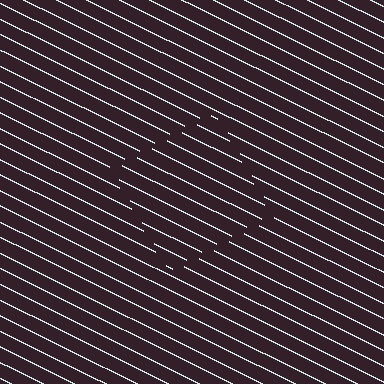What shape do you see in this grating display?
An illusory square. The interior of the shape contains the same grating, shifted by half a period — the contour is defined by the phase discontinuity where line-ends from the inner and outer gratings abut.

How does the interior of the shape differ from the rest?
The interior of the shape contains the same grating, shifted by half a period — the contour is defined by the phase discontinuity where line-ends from the inner and outer gratings abut.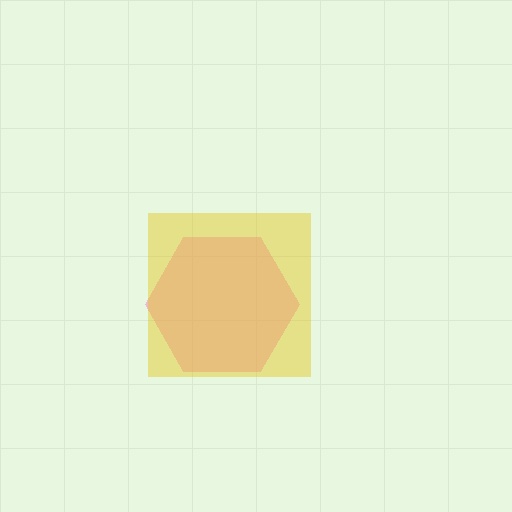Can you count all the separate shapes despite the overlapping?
Yes, there are 2 separate shapes.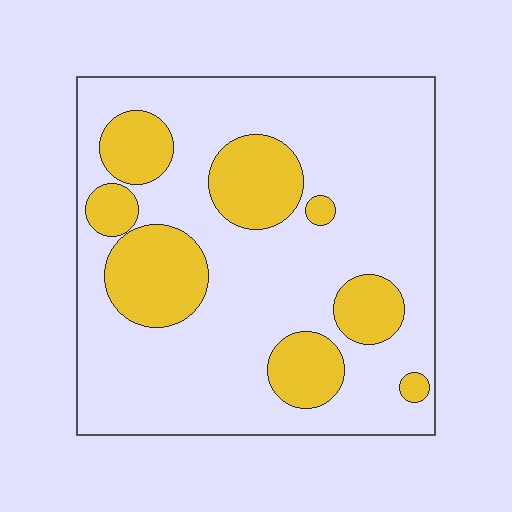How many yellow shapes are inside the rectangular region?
8.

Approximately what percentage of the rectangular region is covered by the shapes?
Approximately 25%.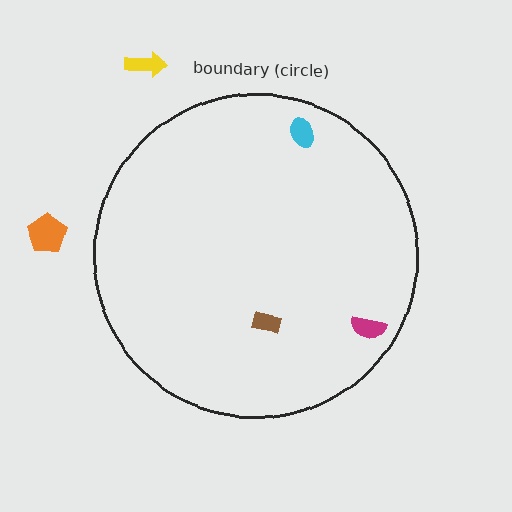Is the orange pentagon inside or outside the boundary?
Outside.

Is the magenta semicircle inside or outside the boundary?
Inside.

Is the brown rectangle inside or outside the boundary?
Inside.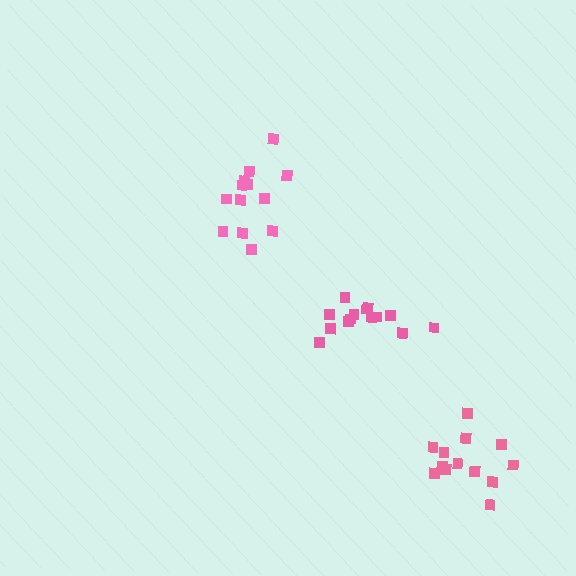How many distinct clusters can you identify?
There are 3 distinct clusters.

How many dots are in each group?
Group 1: 13 dots, Group 2: 13 dots, Group 3: 14 dots (40 total).